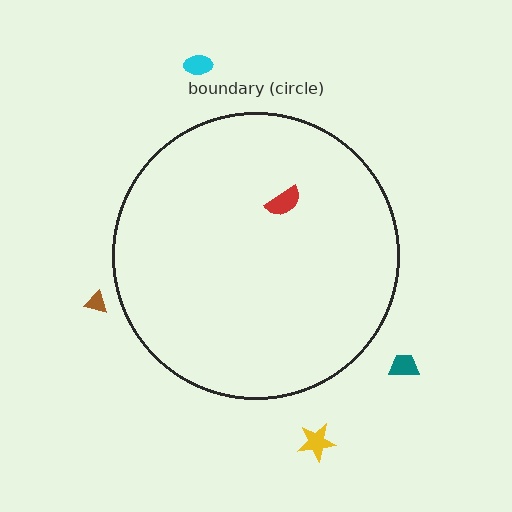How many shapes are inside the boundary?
1 inside, 4 outside.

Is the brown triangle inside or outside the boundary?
Outside.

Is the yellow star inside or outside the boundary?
Outside.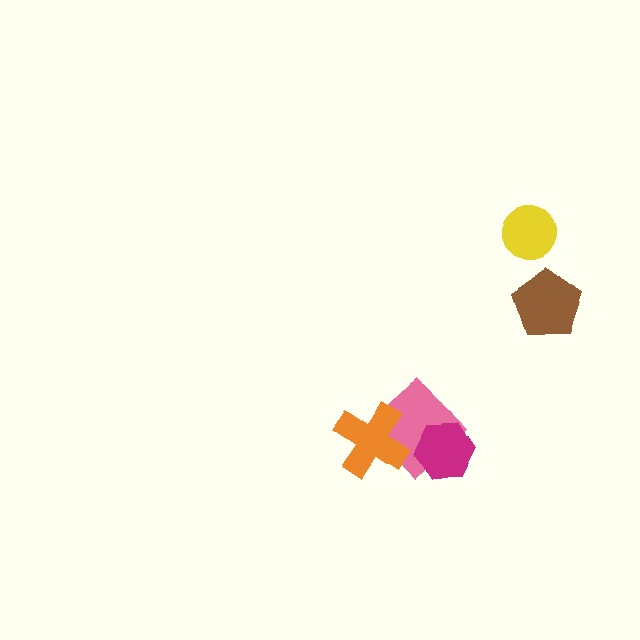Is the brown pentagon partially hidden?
No, no other shape covers it.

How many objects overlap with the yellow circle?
0 objects overlap with the yellow circle.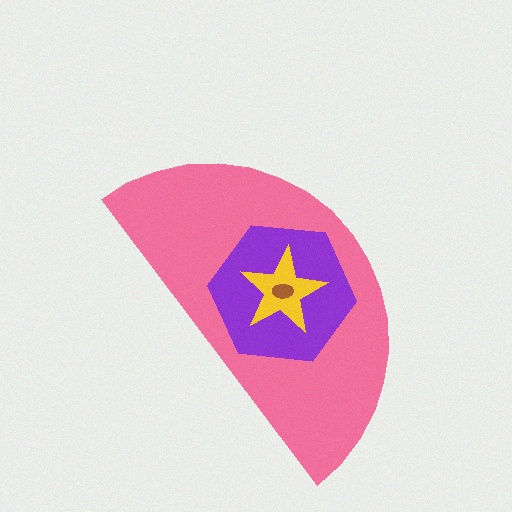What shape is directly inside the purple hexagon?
The yellow star.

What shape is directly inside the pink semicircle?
The purple hexagon.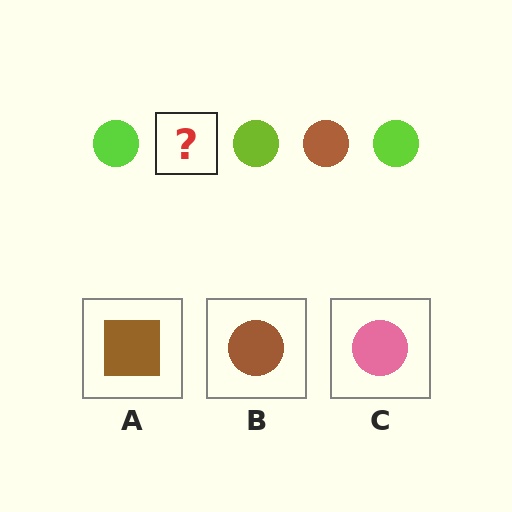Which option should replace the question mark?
Option B.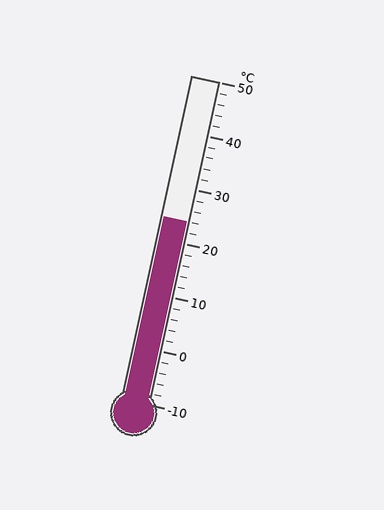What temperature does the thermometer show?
The thermometer shows approximately 24°C.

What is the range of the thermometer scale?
The thermometer scale ranges from -10°C to 50°C.